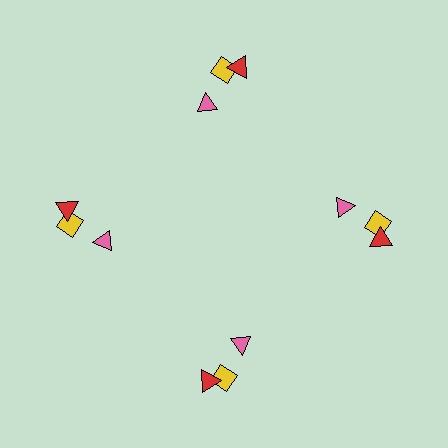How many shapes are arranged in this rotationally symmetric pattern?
There are 12 shapes, arranged in 4 groups of 3.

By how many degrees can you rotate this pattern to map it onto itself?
The pattern maps onto itself every 90 degrees of rotation.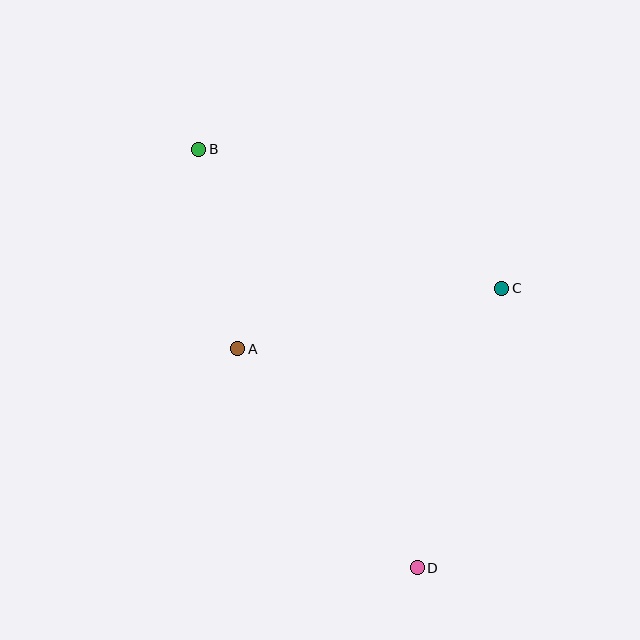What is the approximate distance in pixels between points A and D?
The distance between A and D is approximately 284 pixels.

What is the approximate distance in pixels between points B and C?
The distance between B and C is approximately 334 pixels.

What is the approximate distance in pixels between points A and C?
The distance between A and C is approximately 271 pixels.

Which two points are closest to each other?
Points A and B are closest to each other.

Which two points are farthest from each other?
Points B and D are farthest from each other.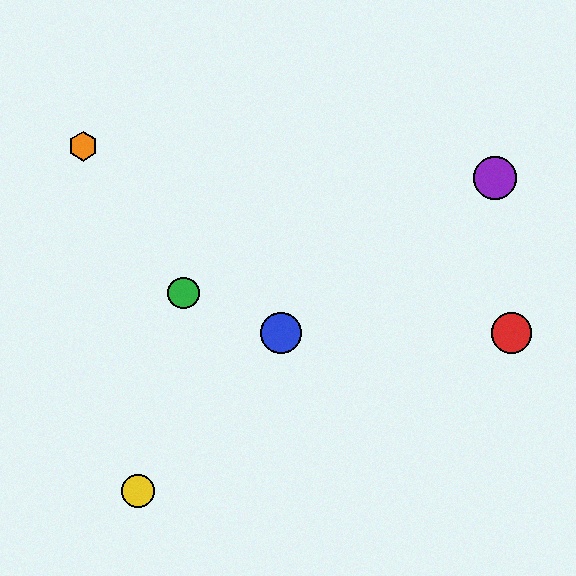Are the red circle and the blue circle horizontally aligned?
Yes, both are at y≈333.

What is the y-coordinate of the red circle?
The red circle is at y≈333.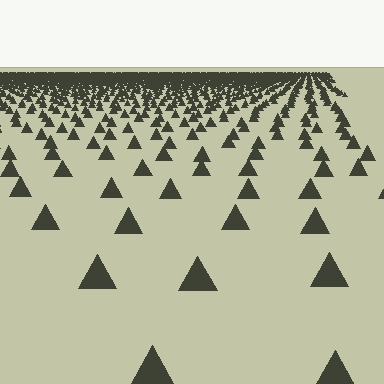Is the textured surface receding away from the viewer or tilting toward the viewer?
The surface is receding away from the viewer. Texture elements get smaller and denser toward the top.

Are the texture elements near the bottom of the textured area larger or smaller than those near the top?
Larger. Near the bottom, elements are closer to the viewer and appear at a bigger on-screen size.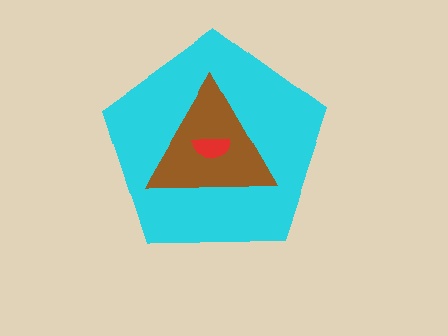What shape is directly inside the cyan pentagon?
The brown triangle.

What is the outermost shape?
The cyan pentagon.